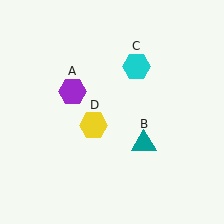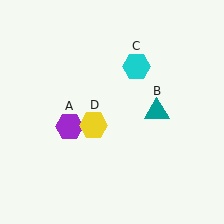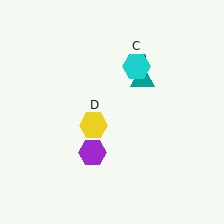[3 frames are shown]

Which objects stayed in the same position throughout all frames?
Cyan hexagon (object C) and yellow hexagon (object D) remained stationary.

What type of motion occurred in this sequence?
The purple hexagon (object A), teal triangle (object B) rotated counterclockwise around the center of the scene.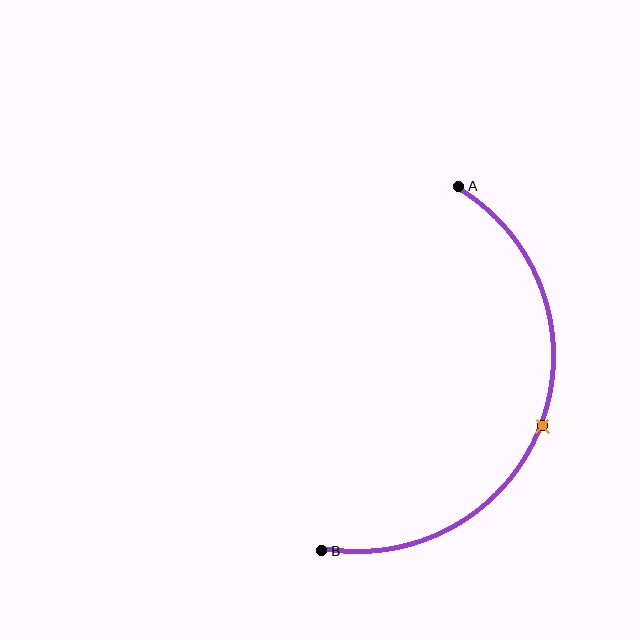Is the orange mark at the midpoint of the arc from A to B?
Yes. The orange mark lies on the arc at equal arc-length from both A and B — it is the arc midpoint.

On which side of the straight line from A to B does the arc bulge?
The arc bulges to the right of the straight line connecting A and B.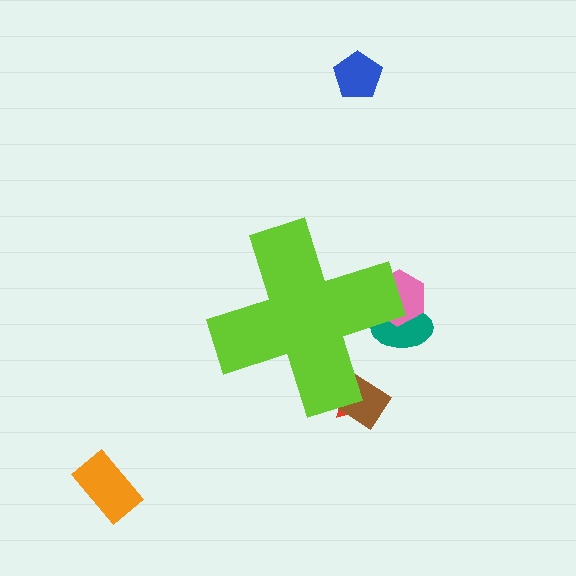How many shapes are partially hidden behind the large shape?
4 shapes are partially hidden.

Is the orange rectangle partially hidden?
No, the orange rectangle is fully visible.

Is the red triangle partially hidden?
Yes, the red triangle is partially hidden behind the lime cross.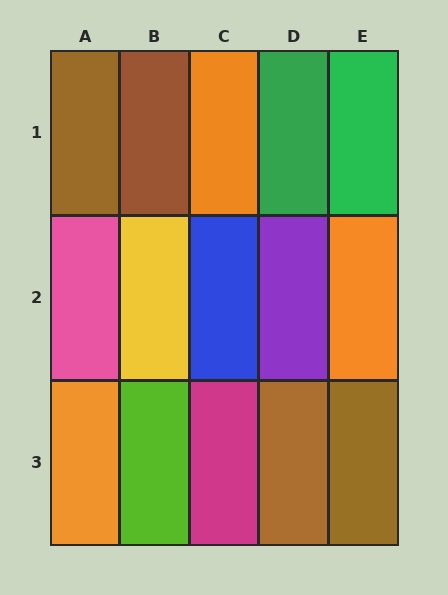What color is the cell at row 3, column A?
Orange.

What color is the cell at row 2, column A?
Pink.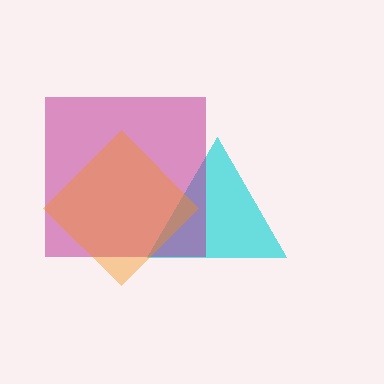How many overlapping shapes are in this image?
There are 3 overlapping shapes in the image.